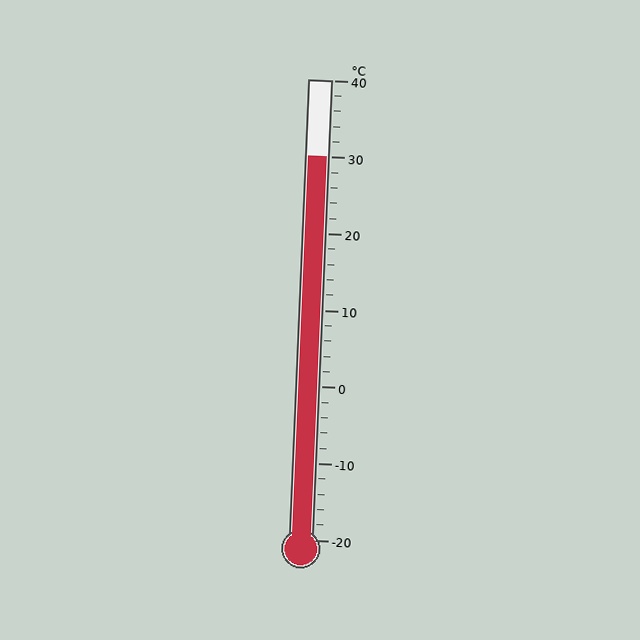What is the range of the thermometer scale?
The thermometer scale ranges from -20°C to 40°C.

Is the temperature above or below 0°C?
The temperature is above 0°C.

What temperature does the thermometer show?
The thermometer shows approximately 30°C.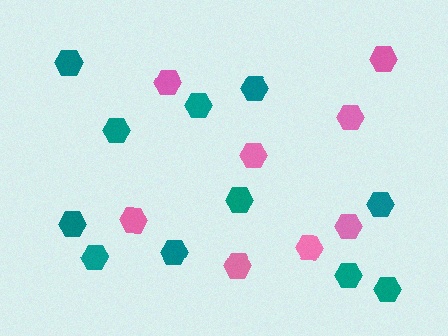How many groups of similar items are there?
There are 2 groups: one group of pink hexagons (8) and one group of teal hexagons (11).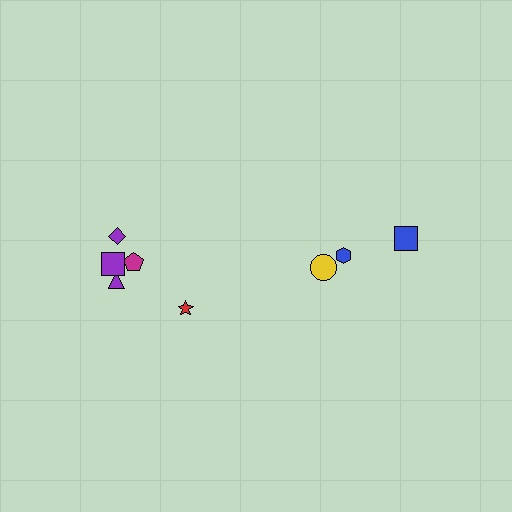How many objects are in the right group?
There are 3 objects.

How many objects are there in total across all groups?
There are 8 objects.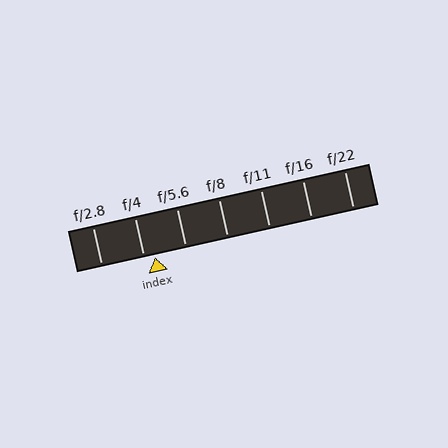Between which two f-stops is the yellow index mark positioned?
The index mark is between f/4 and f/5.6.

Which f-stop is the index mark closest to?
The index mark is closest to f/4.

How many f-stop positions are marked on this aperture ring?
There are 7 f-stop positions marked.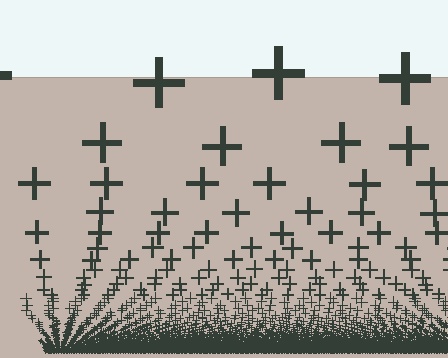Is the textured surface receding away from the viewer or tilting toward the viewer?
The surface appears to tilt toward the viewer. Texture elements get larger and sparser toward the top.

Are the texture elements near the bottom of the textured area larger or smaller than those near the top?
Smaller. The gradient is inverted — elements near the bottom are smaller and denser.